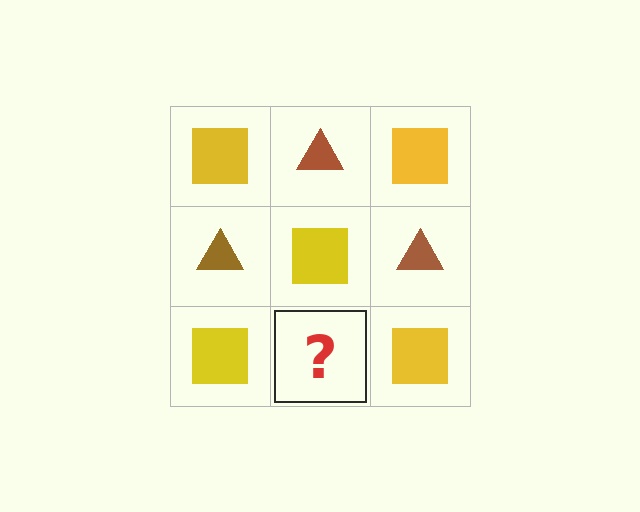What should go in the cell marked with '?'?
The missing cell should contain a brown triangle.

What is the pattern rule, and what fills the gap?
The rule is that it alternates yellow square and brown triangle in a checkerboard pattern. The gap should be filled with a brown triangle.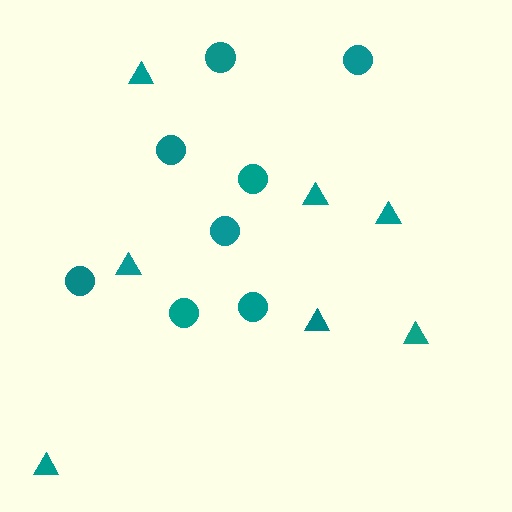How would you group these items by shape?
There are 2 groups: one group of circles (8) and one group of triangles (7).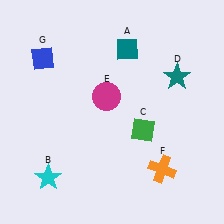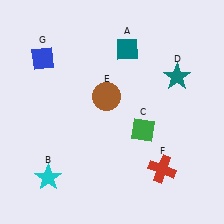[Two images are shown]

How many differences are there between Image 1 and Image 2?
There are 2 differences between the two images.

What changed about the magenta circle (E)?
In Image 1, E is magenta. In Image 2, it changed to brown.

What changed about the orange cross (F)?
In Image 1, F is orange. In Image 2, it changed to red.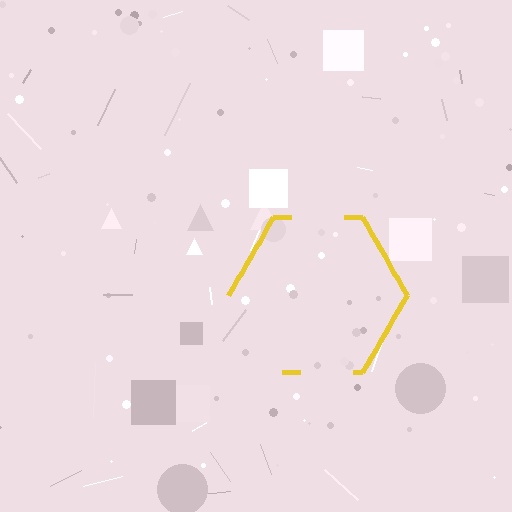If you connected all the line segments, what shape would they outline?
They would outline a hexagon.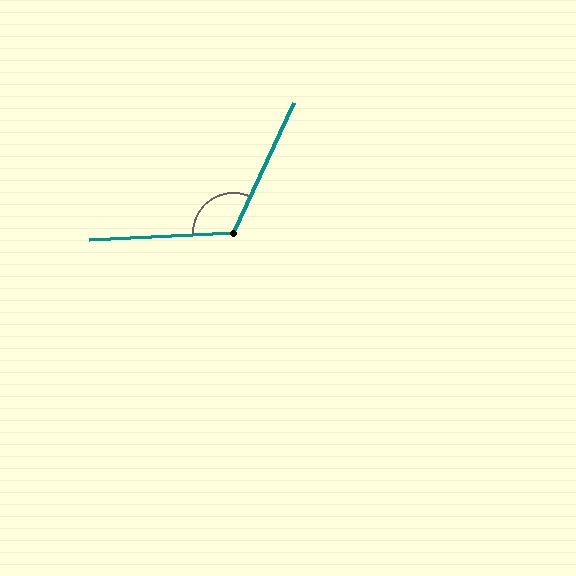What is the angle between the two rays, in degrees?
Approximately 117 degrees.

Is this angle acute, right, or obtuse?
It is obtuse.